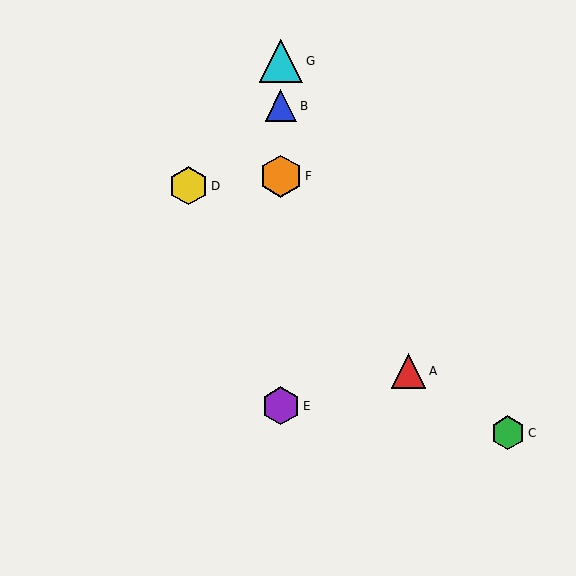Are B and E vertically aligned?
Yes, both are at x≈281.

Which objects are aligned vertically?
Objects B, E, F, G are aligned vertically.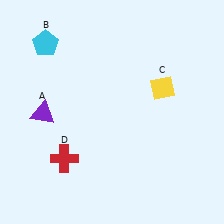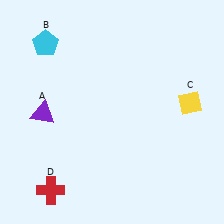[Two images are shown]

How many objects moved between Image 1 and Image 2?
2 objects moved between the two images.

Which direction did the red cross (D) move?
The red cross (D) moved down.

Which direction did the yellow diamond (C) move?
The yellow diamond (C) moved right.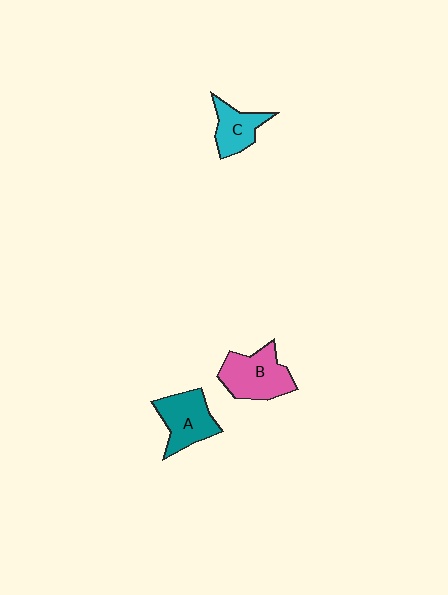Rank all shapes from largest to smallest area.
From largest to smallest: B (pink), A (teal), C (cyan).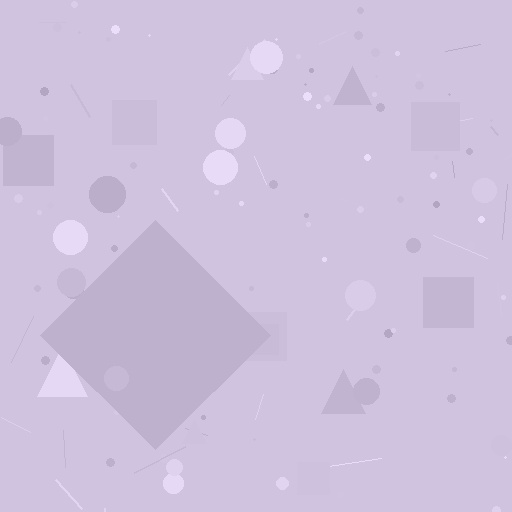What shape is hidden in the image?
A diamond is hidden in the image.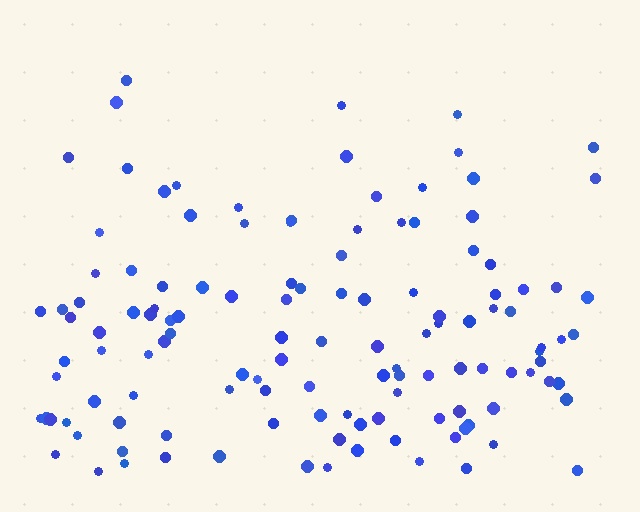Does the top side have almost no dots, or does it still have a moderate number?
Still a moderate number, just noticeably fewer than the bottom.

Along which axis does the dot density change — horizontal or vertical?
Vertical.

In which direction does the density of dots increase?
From top to bottom, with the bottom side densest.